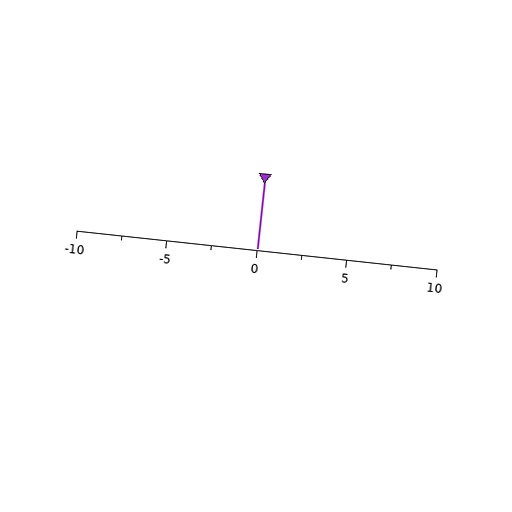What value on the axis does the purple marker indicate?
The marker indicates approximately 0.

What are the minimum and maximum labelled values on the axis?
The axis runs from -10 to 10.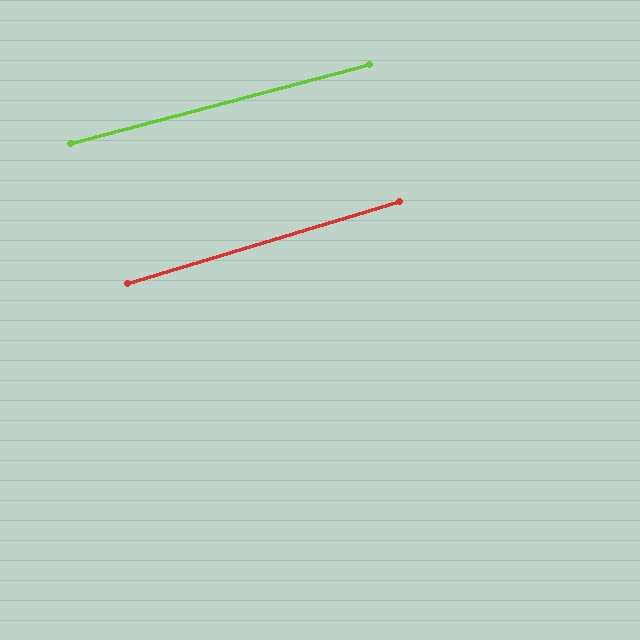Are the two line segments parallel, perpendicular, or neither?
Parallel — their directions differ by only 1.9°.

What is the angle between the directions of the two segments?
Approximately 2 degrees.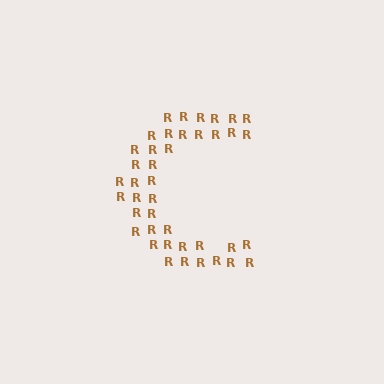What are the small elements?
The small elements are letter R's.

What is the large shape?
The large shape is the letter C.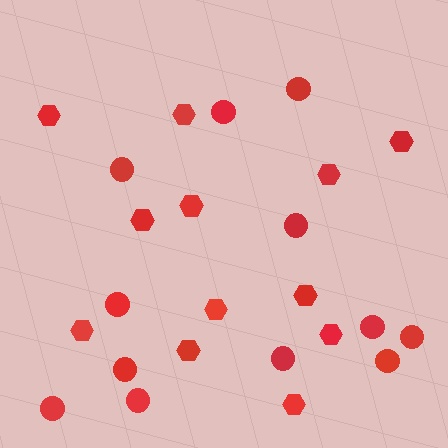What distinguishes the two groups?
There are 2 groups: one group of hexagons (12) and one group of circles (12).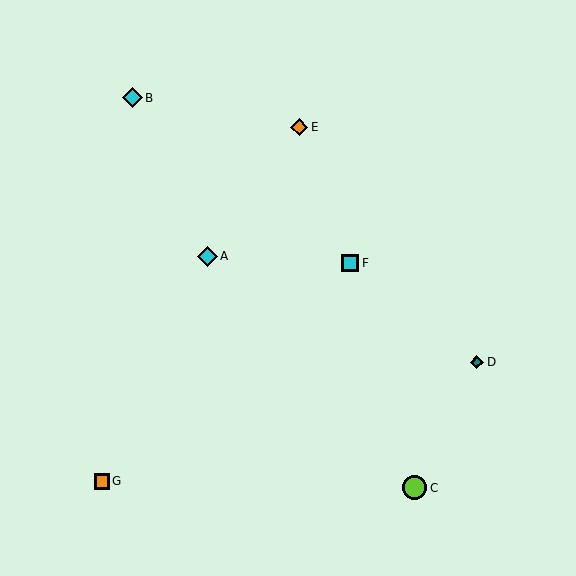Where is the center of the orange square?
The center of the orange square is at (102, 481).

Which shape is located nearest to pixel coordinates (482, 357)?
The teal diamond (labeled D) at (477, 362) is nearest to that location.